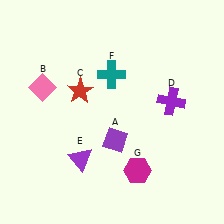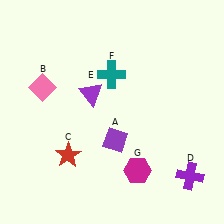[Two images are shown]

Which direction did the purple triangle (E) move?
The purple triangle (E) moved up.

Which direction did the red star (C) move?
The red star (C) moved down.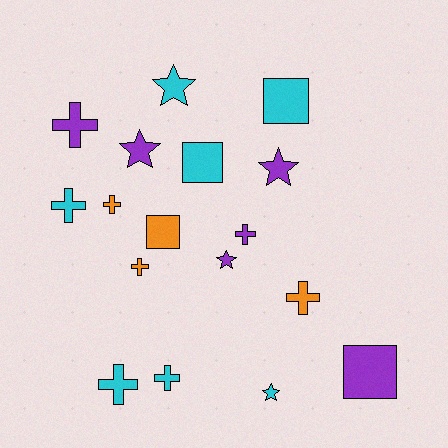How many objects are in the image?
There are 17 objects.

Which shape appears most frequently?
Cross, with 8 objects.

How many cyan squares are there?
There are 2 cyan squares.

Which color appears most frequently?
Cyan, with 7 objects.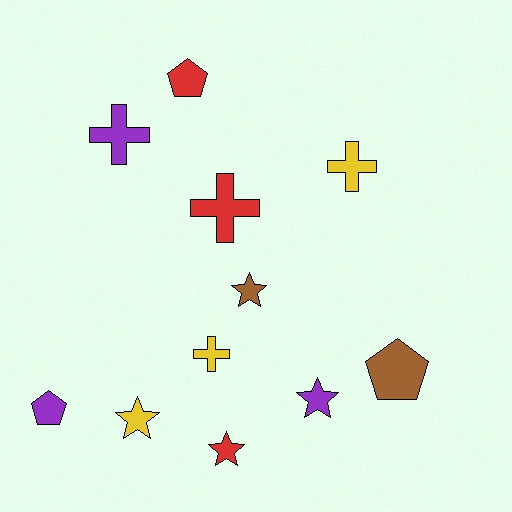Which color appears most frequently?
Purple, with 3 objects.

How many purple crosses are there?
There is 1 purple cross.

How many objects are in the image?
There are 11 objects.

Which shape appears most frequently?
Cross, with 4 objects.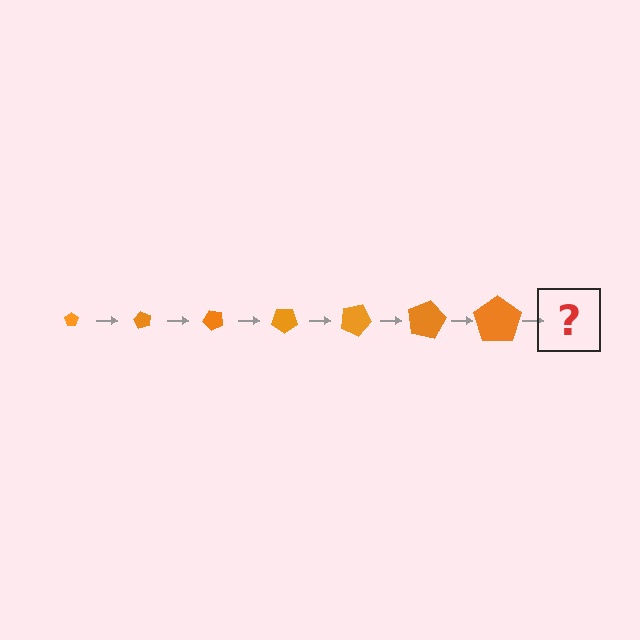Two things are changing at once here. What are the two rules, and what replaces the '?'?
The two rules are that the pentagon grows larger each step and it rotates 60 degrees each step. The '?' should be a pentagon, larger than the previous one and rotated 420 degrees from the start.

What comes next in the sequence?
The next element should be a pentagon, larger than the previous one and rotated 420 degrees from the start.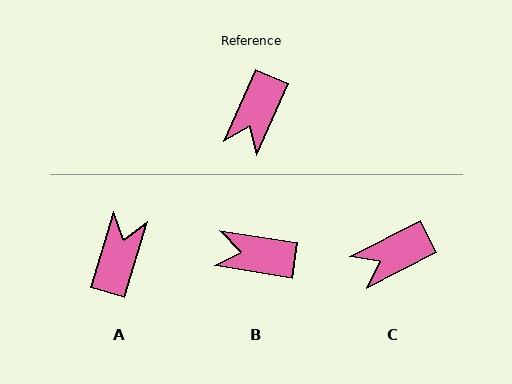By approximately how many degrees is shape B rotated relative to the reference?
Approximately 75 degrees clockwise.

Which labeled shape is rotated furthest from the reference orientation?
A, about 173 degrees away.